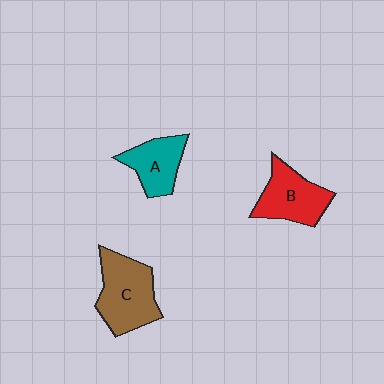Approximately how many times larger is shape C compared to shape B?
Approximately 1.2 times.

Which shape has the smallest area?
Shape A (teal).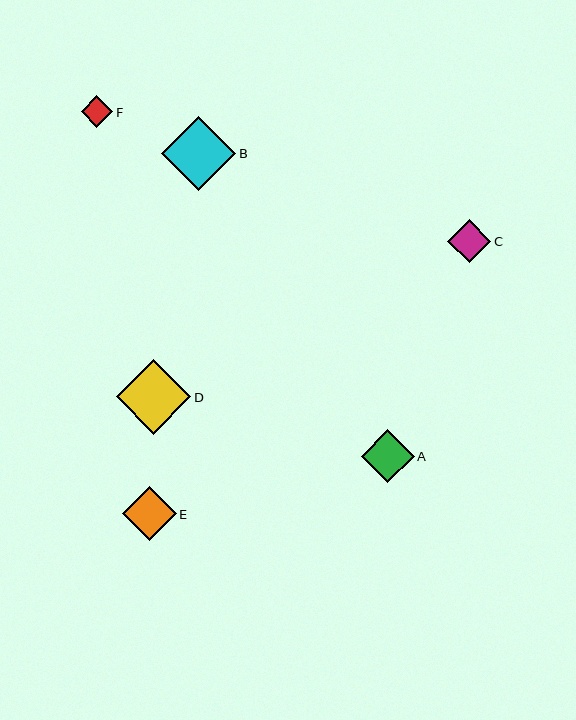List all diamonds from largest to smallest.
From largest to smallest: B, D, E, A, C, F.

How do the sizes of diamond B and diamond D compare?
Diamond B and diamond D are approximately the same size.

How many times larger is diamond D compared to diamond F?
Diamond D is approximately 2.3 times the size of diamond F.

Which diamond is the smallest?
Diamond F is the smallest with a size of approximately 32 pixels.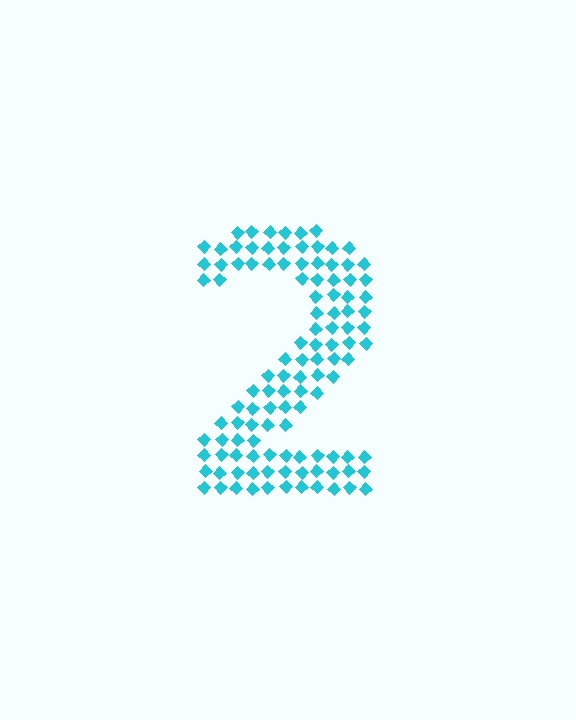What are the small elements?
The small elements are diamonds.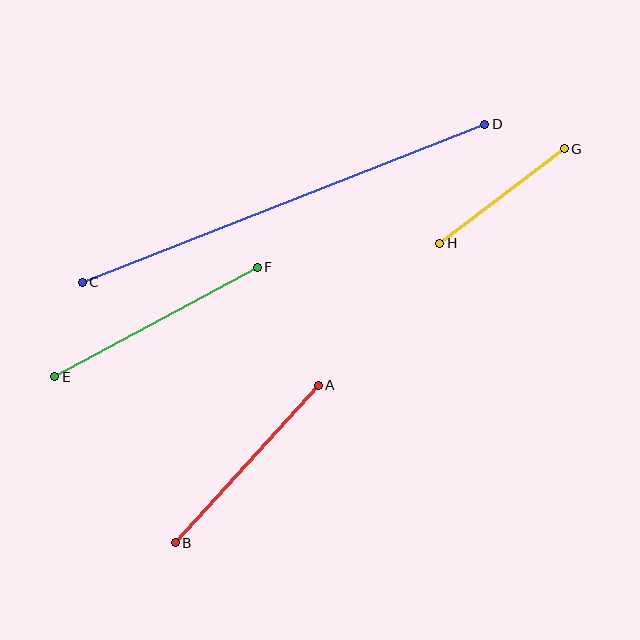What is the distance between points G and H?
The distance is approximately 156 pixels.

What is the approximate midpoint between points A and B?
The midpoint is at approximately (247, 464) pixels.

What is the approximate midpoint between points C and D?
The midpoint is at approximately (284, 203) pixels.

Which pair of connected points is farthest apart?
Points C and D are farthest apart.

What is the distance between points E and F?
The distance is approximately 230 pixels.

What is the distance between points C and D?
The distance is approximately 432 pixels.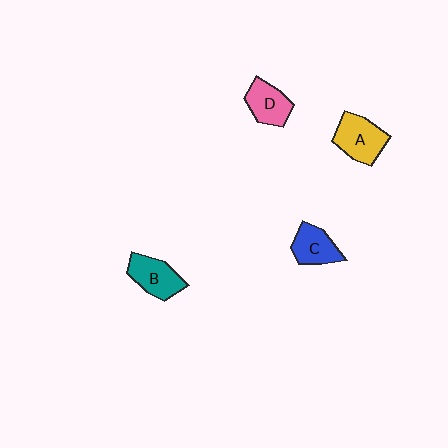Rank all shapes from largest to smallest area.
From largest to smallest: A (yellow), B (teal), D (pink), C (blue).